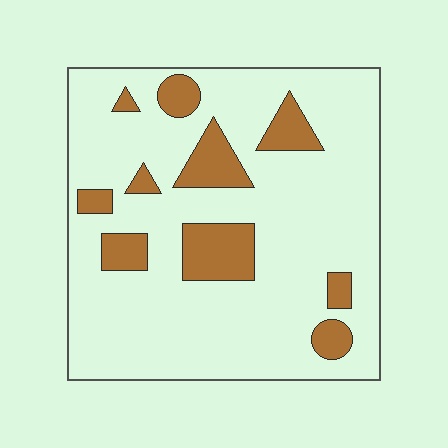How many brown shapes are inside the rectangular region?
10.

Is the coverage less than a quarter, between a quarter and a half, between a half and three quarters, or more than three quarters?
Less than a quarter.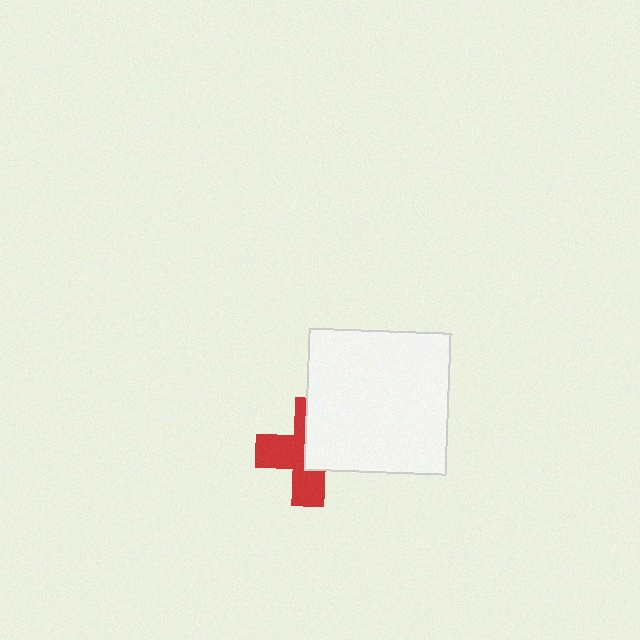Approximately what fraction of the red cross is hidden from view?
Roughly 46% of the red cross is hidden behind the white square.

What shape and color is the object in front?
The object in front is a white square.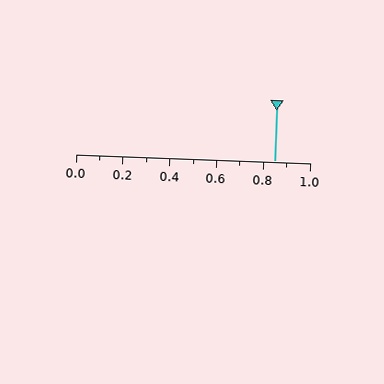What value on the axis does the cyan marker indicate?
The marker indicates approximately 0.85.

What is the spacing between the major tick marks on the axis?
The major ticks are spaced 0.2 apart.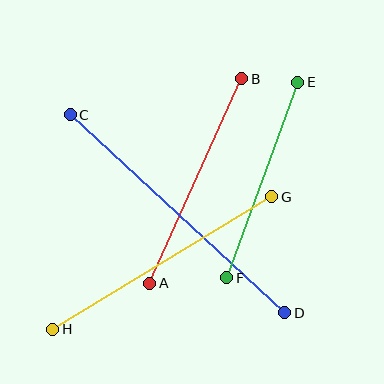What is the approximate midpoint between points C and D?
The midpoint is at approximately (178, 214) pixels.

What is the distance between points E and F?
The distance is approximately 208 pixels.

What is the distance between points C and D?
The distance is approximately 292 pixels.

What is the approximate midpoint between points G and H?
The midpoint is at approximately (162, 263) pixels.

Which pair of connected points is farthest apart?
Points C and D are farthest apart.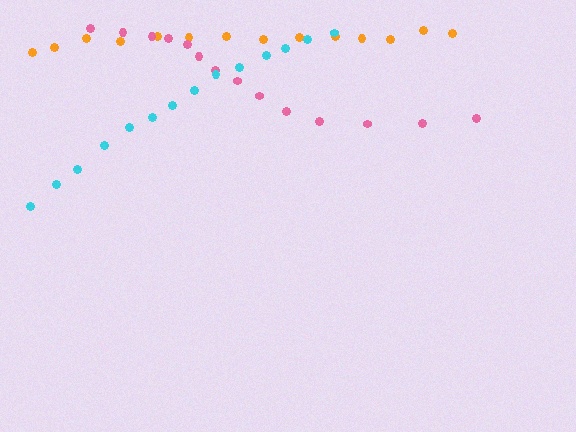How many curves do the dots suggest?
There are 3 distinct paths.